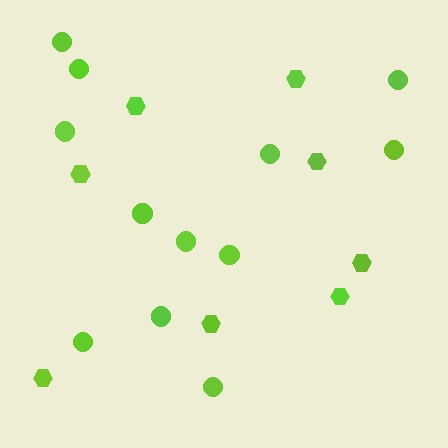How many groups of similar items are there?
There are 2 groups: one group of hexagons (8) and one group of circles (12).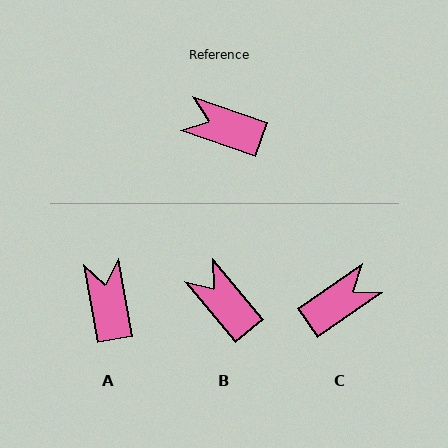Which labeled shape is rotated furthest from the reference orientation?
C, about 127 degrees away.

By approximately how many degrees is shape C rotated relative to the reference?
Approximately 127 degrees clockwise.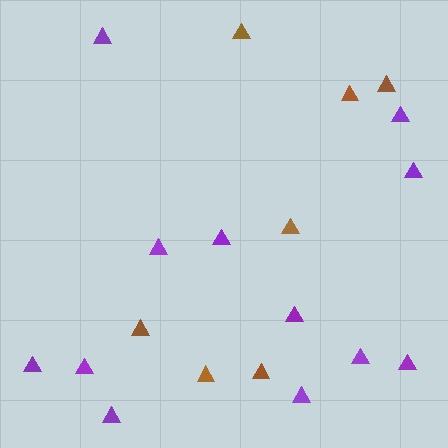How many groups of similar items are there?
There are 2 groups: one group of purple triangles (12) and one group of brown triangles (7).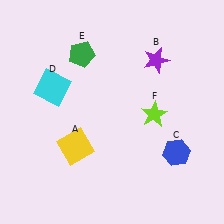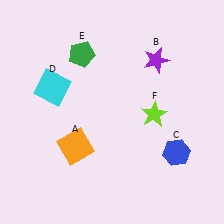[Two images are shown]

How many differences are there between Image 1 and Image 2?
There is 1 difference between the two images.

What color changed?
The square (A) changed from yellow in Image 1 to orange in Image 2.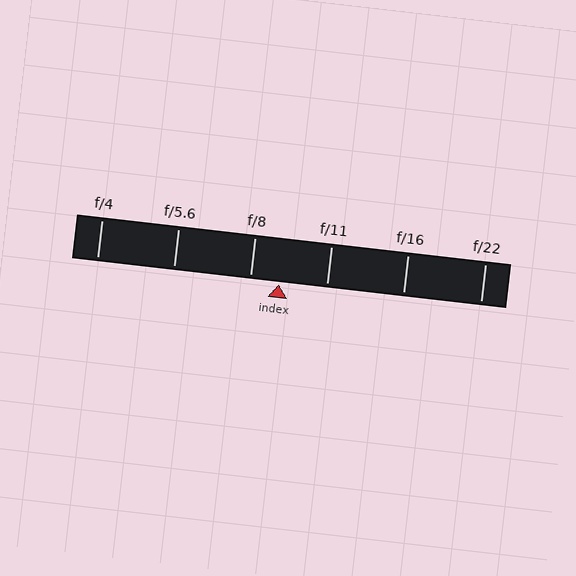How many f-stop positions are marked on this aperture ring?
There are 6 f-stop positions marked.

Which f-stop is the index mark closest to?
The index mark is closest to f/8.